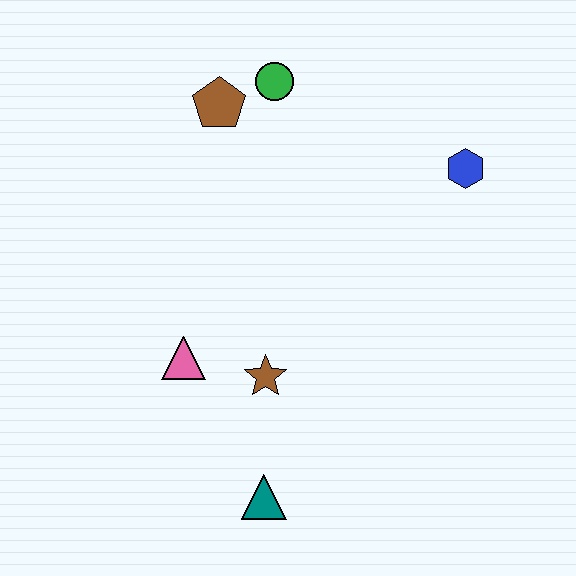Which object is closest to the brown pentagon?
The green circle is closest to the brown pentagon.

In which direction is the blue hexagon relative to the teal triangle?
The blue hexagon is above the teal triangle.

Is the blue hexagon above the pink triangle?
Yes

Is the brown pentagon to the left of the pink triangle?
No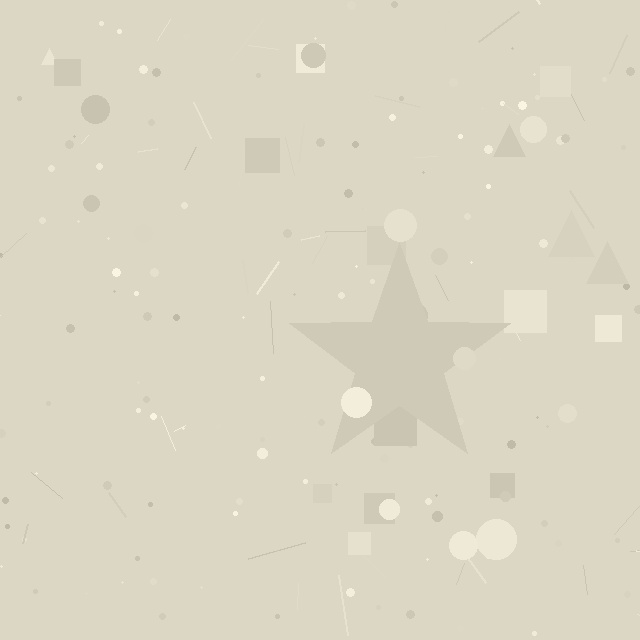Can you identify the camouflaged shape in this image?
The camouflaged shape is a star.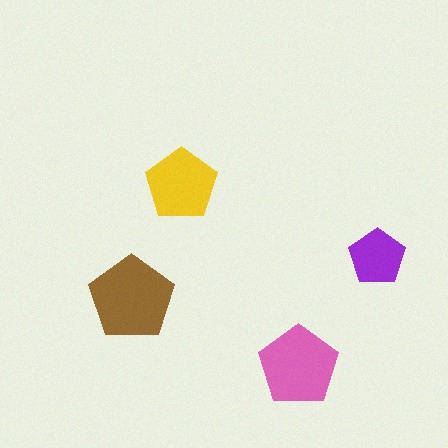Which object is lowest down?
The pink pentagon is bottommost.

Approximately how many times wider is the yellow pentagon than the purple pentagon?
About 1.5 times wider.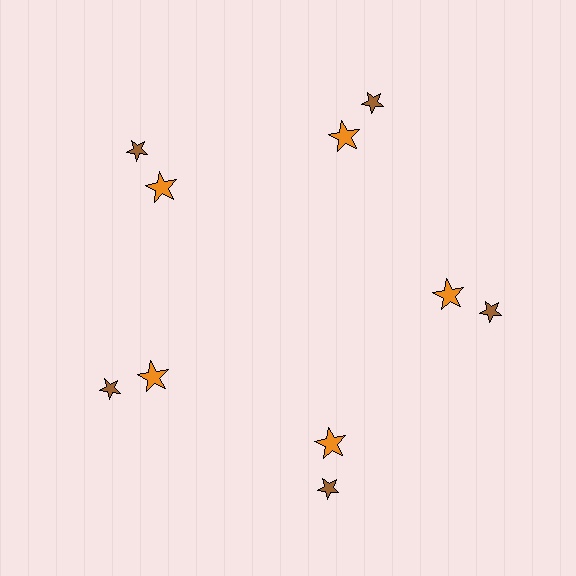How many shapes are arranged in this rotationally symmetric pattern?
There are 10 shapes, arranged in 5 groups of 2.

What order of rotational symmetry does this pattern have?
This pattern has 5-fold rotational symmetry.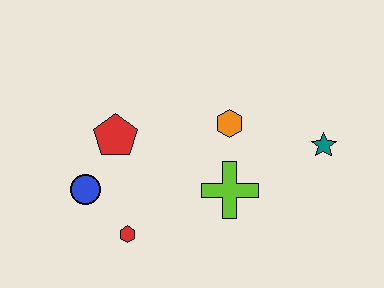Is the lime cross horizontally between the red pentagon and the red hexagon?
No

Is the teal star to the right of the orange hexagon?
Yes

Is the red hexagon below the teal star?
Yes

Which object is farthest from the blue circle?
The teal star is farthest from the blue circle.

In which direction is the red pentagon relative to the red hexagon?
The red pentagon is above the red hexagon.